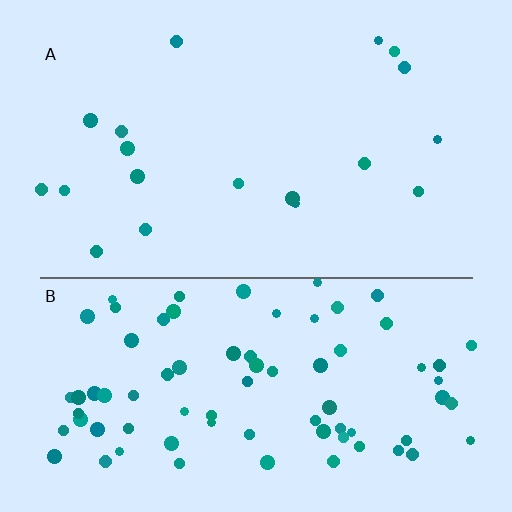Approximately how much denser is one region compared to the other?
Approximately 4.1× — region B over region A.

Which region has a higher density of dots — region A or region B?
B (the bottom).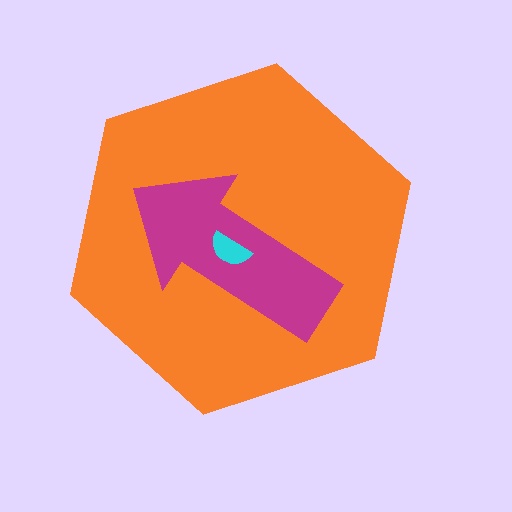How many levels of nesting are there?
3.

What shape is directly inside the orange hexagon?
The magenta arrow.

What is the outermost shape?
The orange hexagon.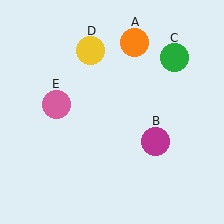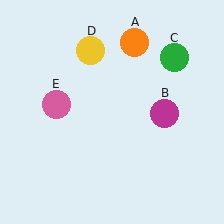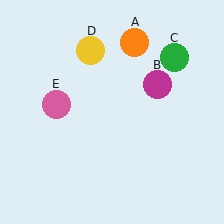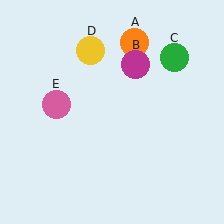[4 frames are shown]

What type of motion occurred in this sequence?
The magenta circle (object B) rotated counterclockwise around the center of the scene.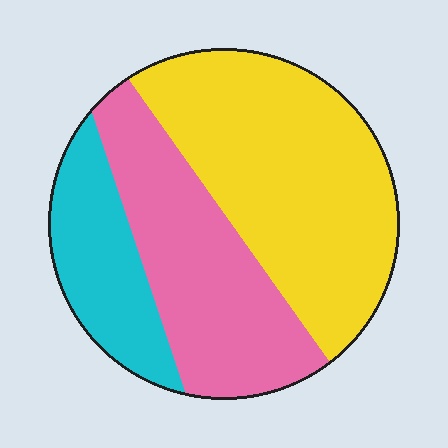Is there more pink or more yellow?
Yellow.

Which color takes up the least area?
Cyan, at roughly 20%.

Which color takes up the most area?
Yellow, at roughly 50%.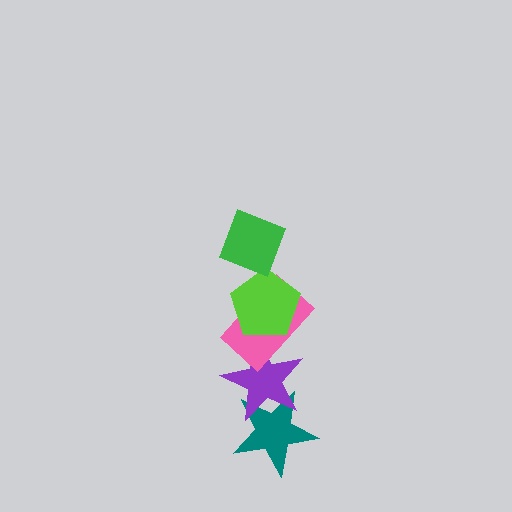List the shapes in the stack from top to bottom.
From top to bottom: the green diamond, the lime pentagon, the pink rectangle, the purple star, the teal star.